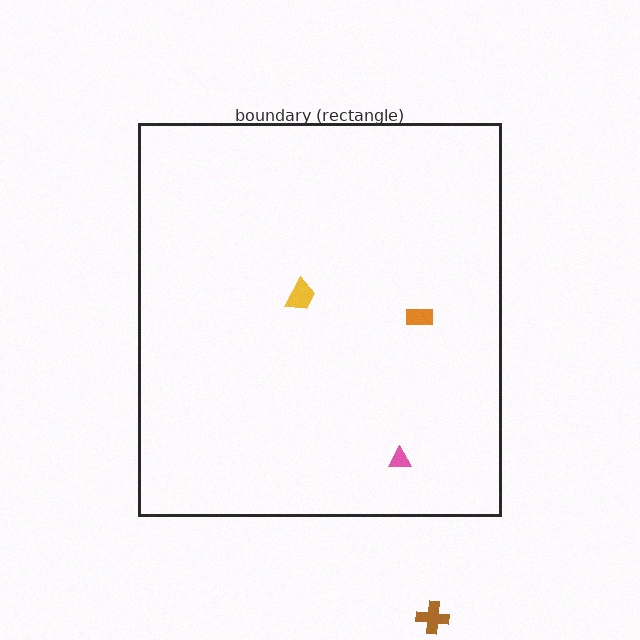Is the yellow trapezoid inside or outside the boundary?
Inside.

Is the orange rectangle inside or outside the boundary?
Inside.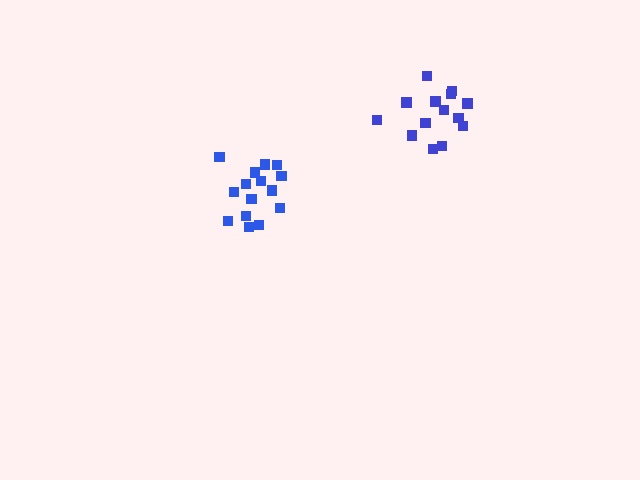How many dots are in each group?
Group 1: 14 dots, Group 2: 15 dots (29 total).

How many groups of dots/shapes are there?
There are 2 groups.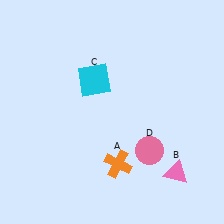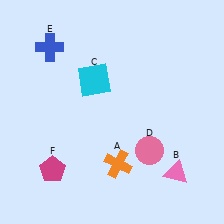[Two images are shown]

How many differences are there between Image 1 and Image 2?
There are 2 differences between the two images.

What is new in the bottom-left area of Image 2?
A magenta pentagon (F) was added in the bottom-left area of Image 2.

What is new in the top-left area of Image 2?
A blue cross (E) was added in the top-left area of Image 2.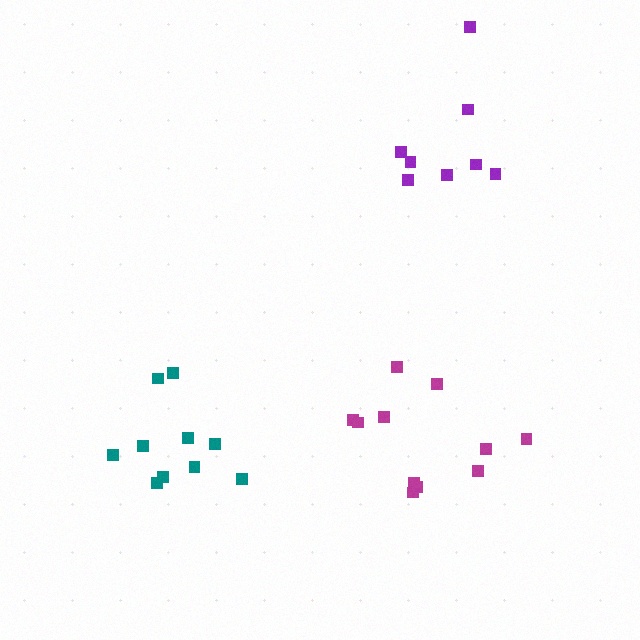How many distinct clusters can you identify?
There are 3 distinct clusters.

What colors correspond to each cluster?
The clusters are colored: purple, magenta, teal.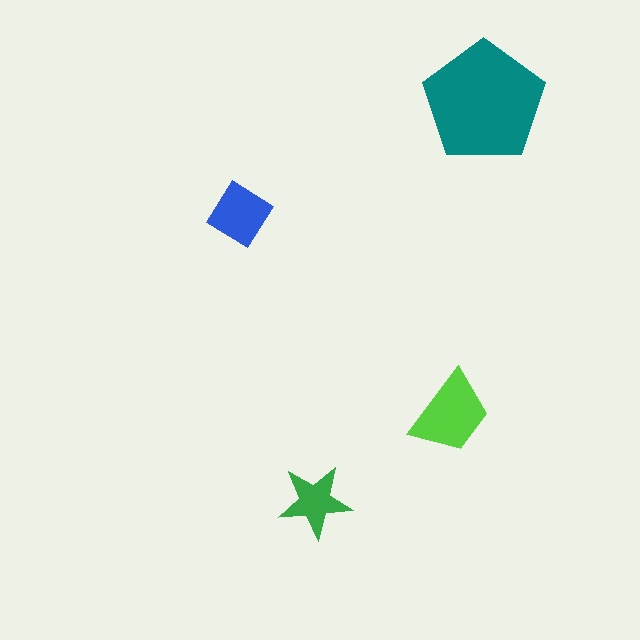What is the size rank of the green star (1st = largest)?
4th.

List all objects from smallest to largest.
The green star, the blue diamond, the lime trapezoid, the teal pentagon.